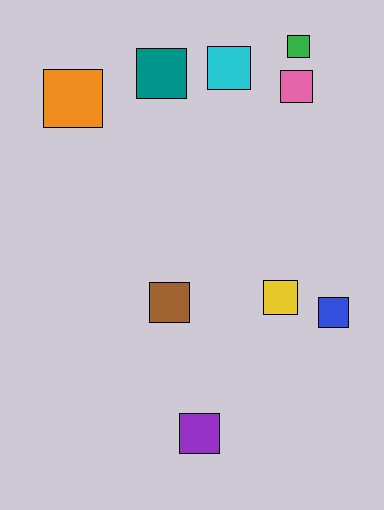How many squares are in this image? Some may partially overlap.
There are 9 squares.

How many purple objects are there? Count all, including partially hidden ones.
There is 1 purple object.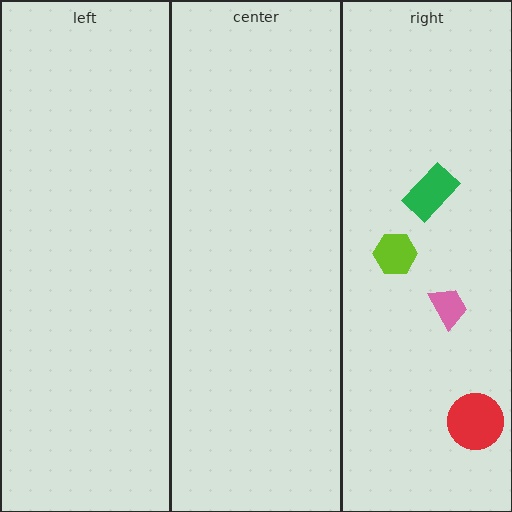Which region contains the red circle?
The right region.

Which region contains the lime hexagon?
The right region.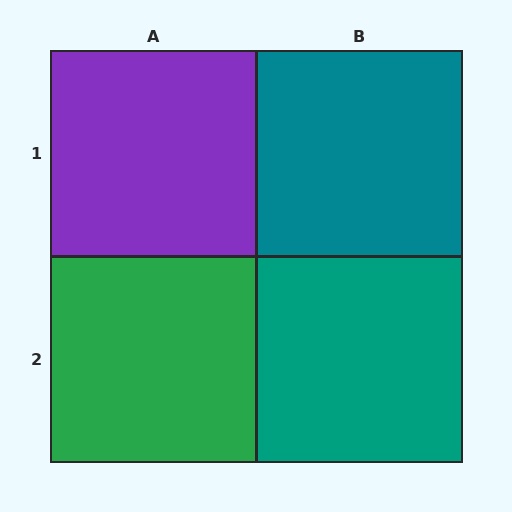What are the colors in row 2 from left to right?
Green, teal.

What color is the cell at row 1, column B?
Teal.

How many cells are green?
1 cell is green.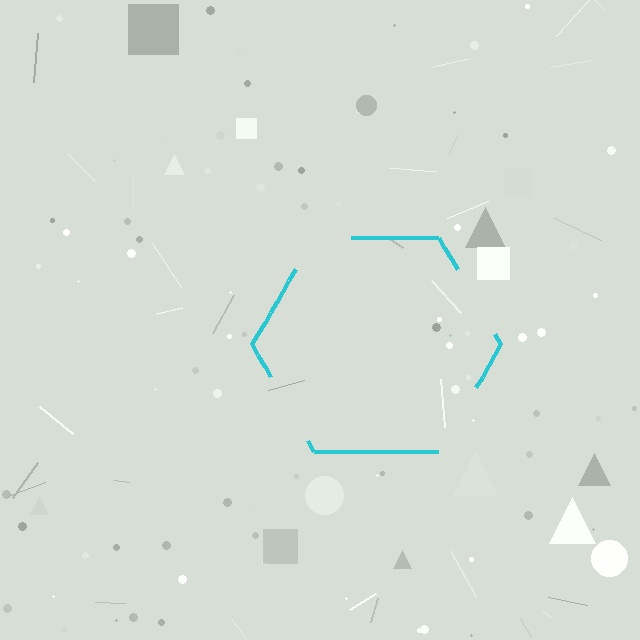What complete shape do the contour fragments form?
The contour fragments form a hexagon.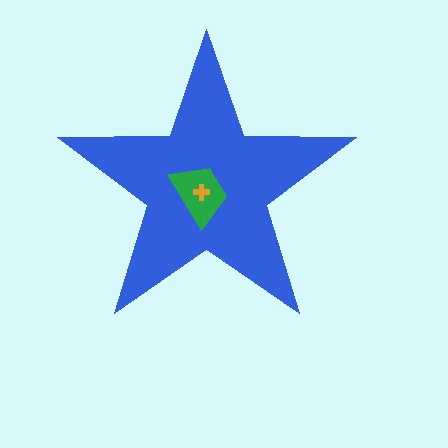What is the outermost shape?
The blue star.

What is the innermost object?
The orange cross.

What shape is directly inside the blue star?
The green trapezoid.